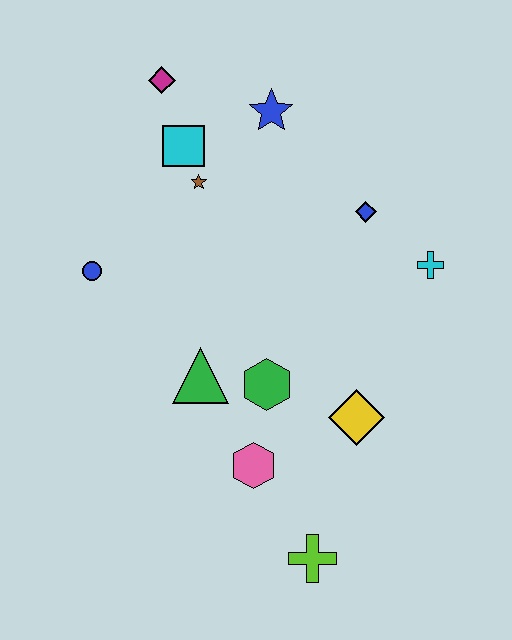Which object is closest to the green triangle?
The green hexagon is closest to the green triangle.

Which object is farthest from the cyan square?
The lime cross is farthest from the cyan square.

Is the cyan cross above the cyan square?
No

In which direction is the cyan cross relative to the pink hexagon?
The cyan cross is above the pink hexagon.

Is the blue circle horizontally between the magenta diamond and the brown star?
No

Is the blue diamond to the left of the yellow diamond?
No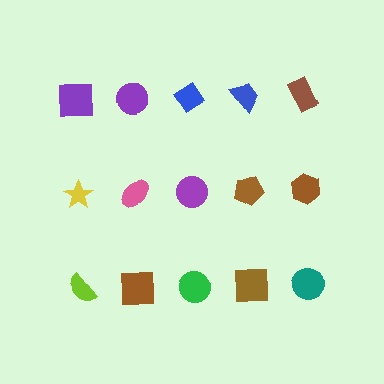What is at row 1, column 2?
A purple circle.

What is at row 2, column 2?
A pink ellipse.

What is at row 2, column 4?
A brown pentagon.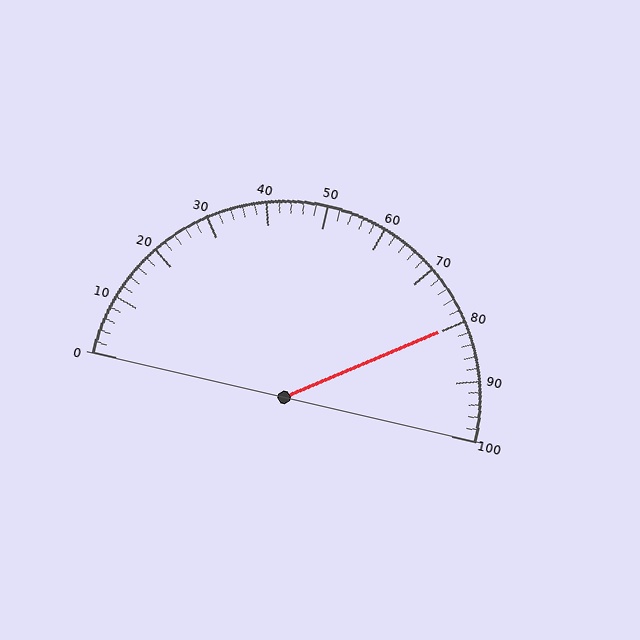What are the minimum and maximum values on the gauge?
The gauge ranges from 0 to 100.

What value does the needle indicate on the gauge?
The needle indicates approximately 80.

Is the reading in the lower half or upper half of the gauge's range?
The reading is in the upper half of the range (0 to 100).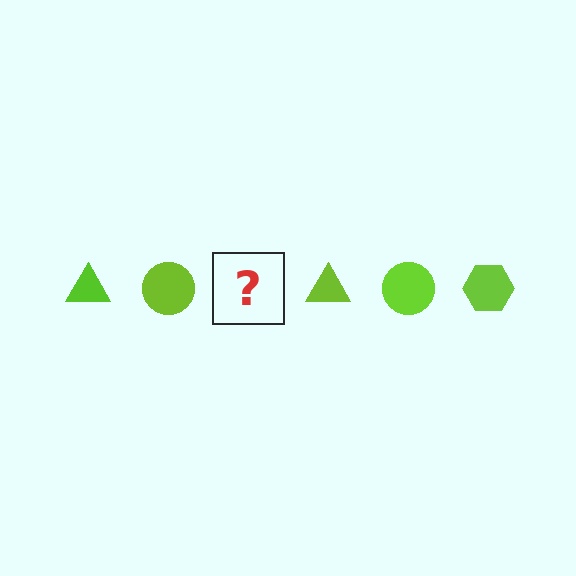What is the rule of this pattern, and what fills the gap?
The rule is that the pattern cycles through triangle, circle, hexagon shapes in lime. The gap should be filled with a lime hexagon.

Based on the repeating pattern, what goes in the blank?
The blank should be a lime hexagon.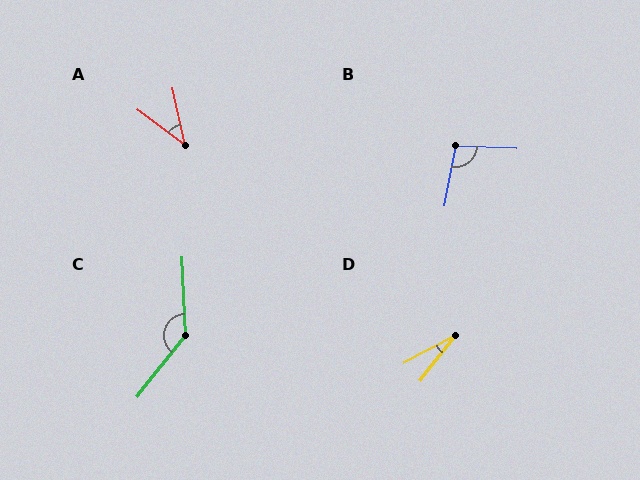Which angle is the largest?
C, at approximately 139 degrees.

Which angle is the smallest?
D, at approximately 25 degrees.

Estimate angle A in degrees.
Approximately 41 degrees.